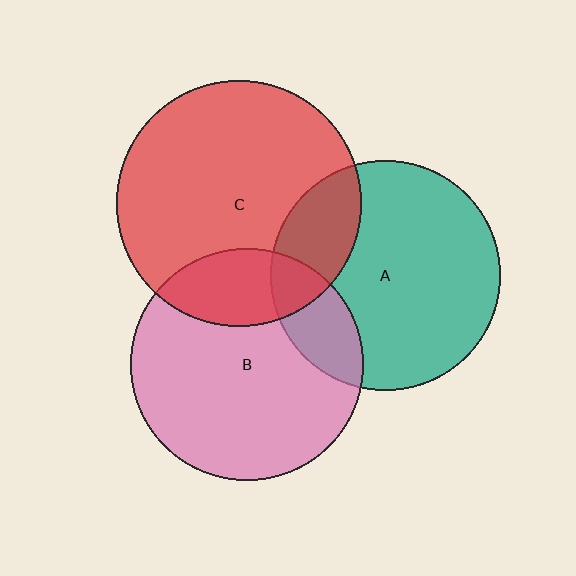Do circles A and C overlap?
Yes.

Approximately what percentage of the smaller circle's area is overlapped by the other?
Approximately 20%.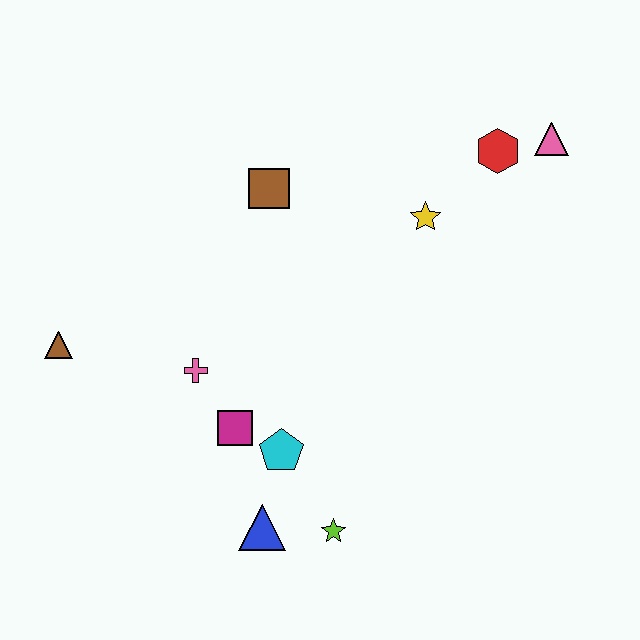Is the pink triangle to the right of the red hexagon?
Yes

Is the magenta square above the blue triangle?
Yes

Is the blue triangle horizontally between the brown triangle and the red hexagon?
Yes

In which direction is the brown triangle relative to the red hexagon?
The brown triangle is to the left of the red hexagon.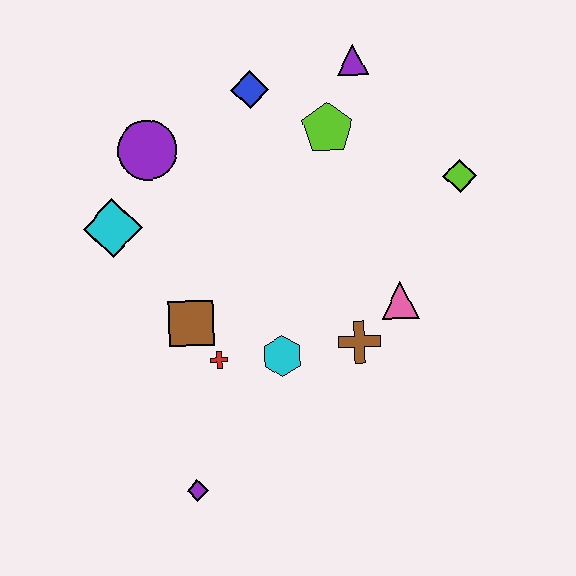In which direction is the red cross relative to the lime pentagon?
The red cross is below the lime pentagon.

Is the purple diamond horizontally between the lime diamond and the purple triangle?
No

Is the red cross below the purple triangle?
Yes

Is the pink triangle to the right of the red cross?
Yes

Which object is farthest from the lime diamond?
The purple diamond is farthest from the lime diamond.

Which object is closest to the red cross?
The brown square is closest to the red cross.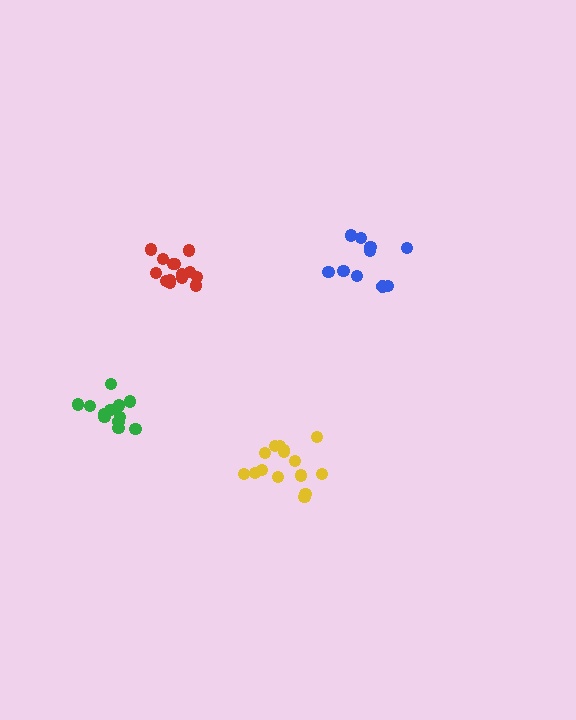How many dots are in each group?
Group 1: 11 dots, Group 2: 12 dots, Group 3: 14 dots, Group 4: 15 dots (52 total).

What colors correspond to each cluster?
The clusters are colored: blue, green, red, yellow.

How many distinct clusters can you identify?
There are 4 distinct clusters.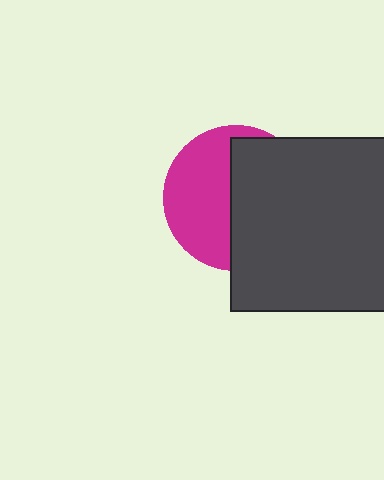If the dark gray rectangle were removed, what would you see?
You would see the complete magenta circle.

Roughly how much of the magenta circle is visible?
About half of it is visible (roughly 47%).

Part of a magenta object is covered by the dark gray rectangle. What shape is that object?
It is a circle.